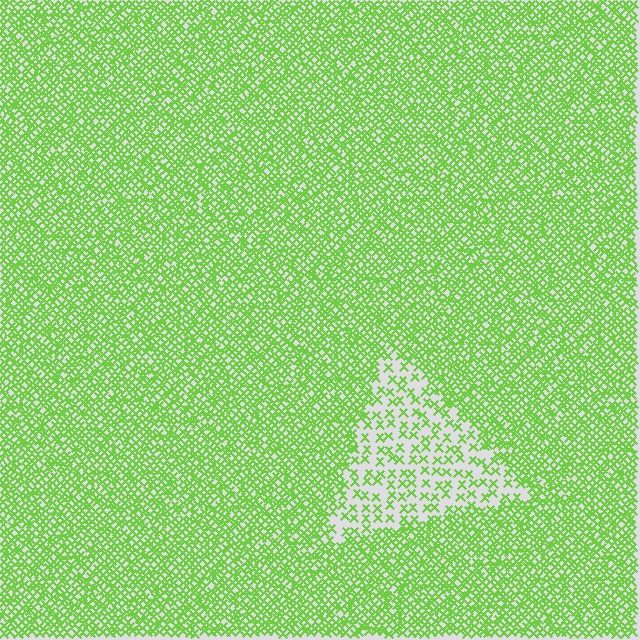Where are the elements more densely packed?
The elements are more densely packed outside the triangle boundary.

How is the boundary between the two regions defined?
The boundary is defined by a change in element density (approximately 2.7x ratio). All elements are the same color, size, and shape.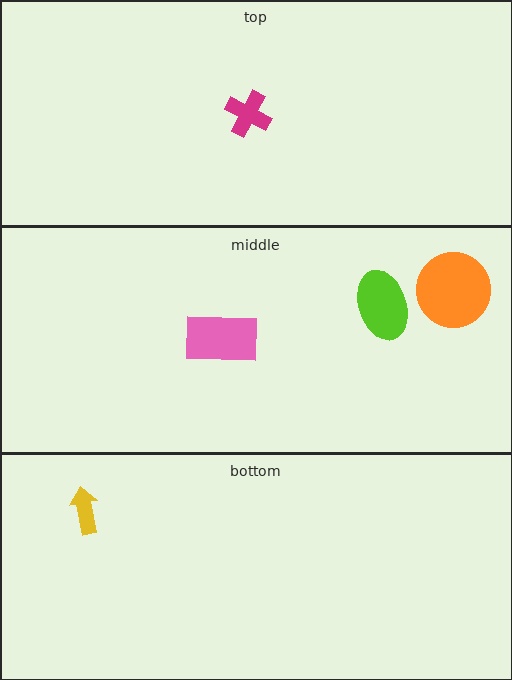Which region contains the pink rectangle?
The middle region.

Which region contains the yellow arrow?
The bottom region.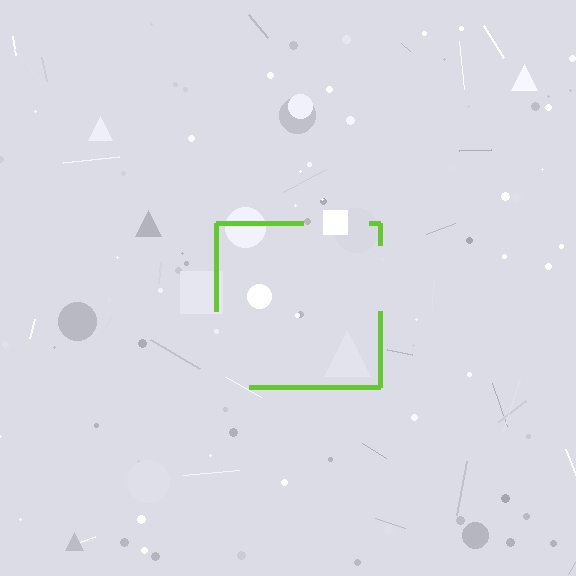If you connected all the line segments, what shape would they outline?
They would outline a square.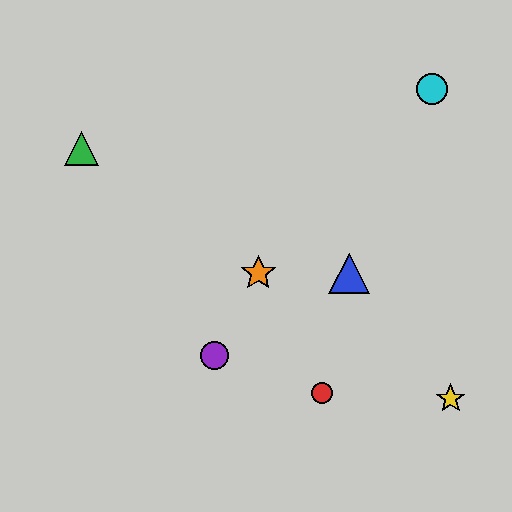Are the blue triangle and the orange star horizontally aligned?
Yes, both are at y≈273.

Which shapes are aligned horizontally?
The blue triangle, the orange star are aligned horizontally.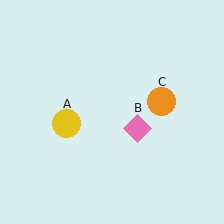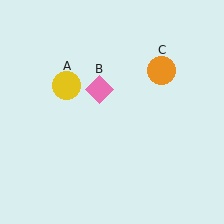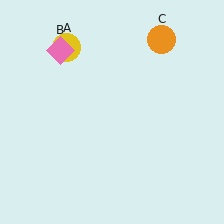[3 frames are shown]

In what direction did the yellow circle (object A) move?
The yellow circle (object A) moved up.